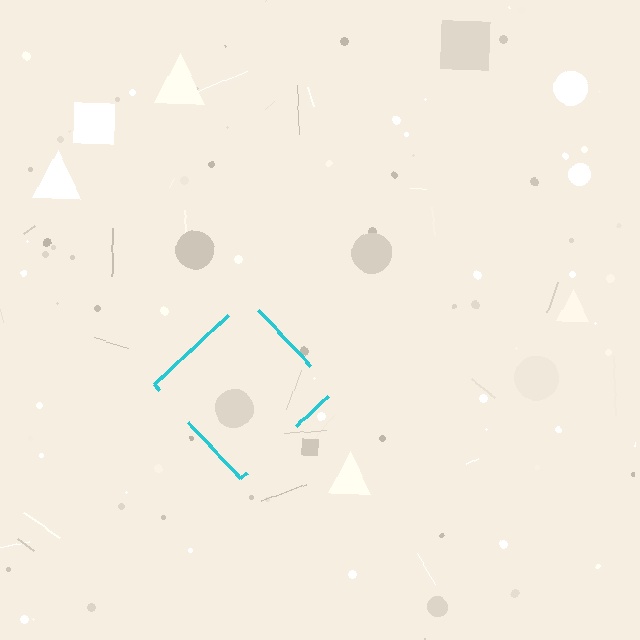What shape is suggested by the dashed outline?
The dashed outline suggests a diamond.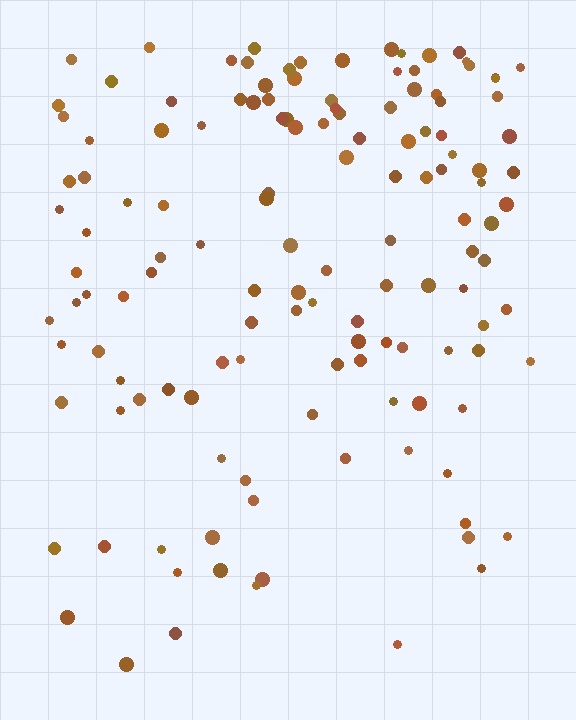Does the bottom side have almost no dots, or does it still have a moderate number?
Still a moderate number, just noticeably fewer than the top.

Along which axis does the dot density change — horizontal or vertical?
Vertical.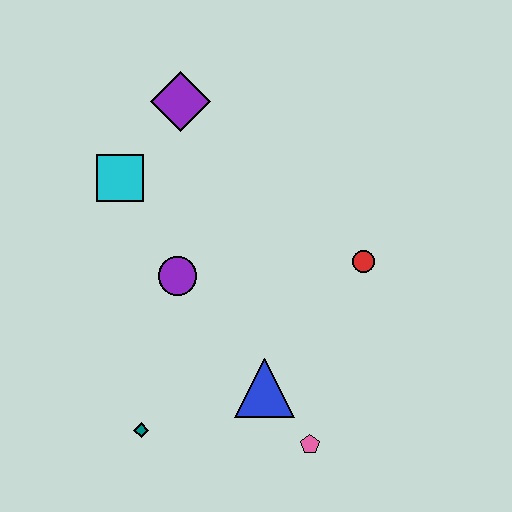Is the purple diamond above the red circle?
Yes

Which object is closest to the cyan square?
The purple diamond is closest to the cyan square.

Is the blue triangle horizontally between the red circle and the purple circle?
Yes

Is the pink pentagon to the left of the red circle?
Yes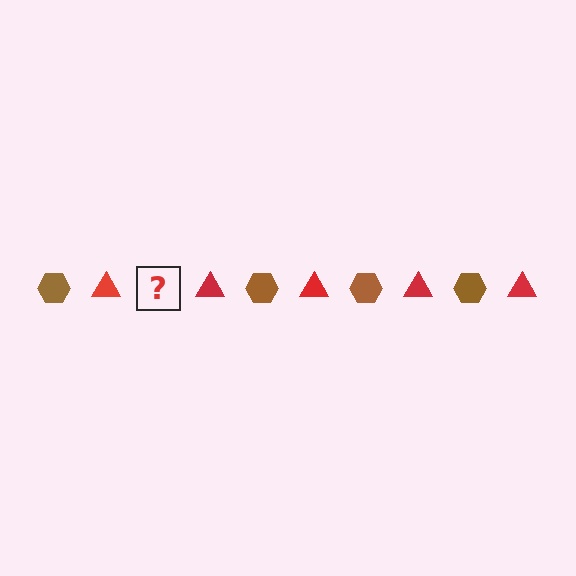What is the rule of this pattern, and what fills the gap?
The rule is that the pattern alternates between brown hexagon and red triangle. The gap should be filled with a brown hexagon.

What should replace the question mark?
The question mark should be replaced with a brown hexagon.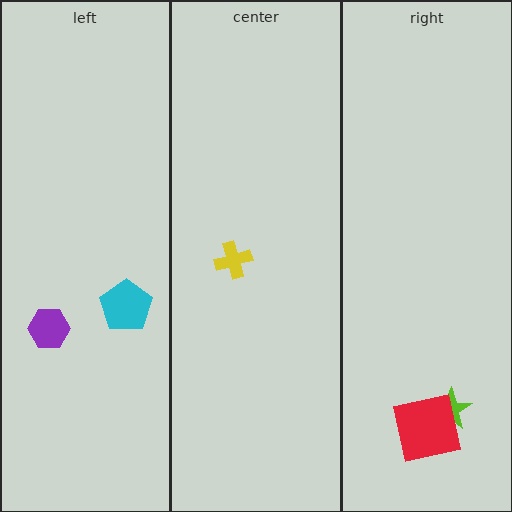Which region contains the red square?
The right region.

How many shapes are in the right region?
2.